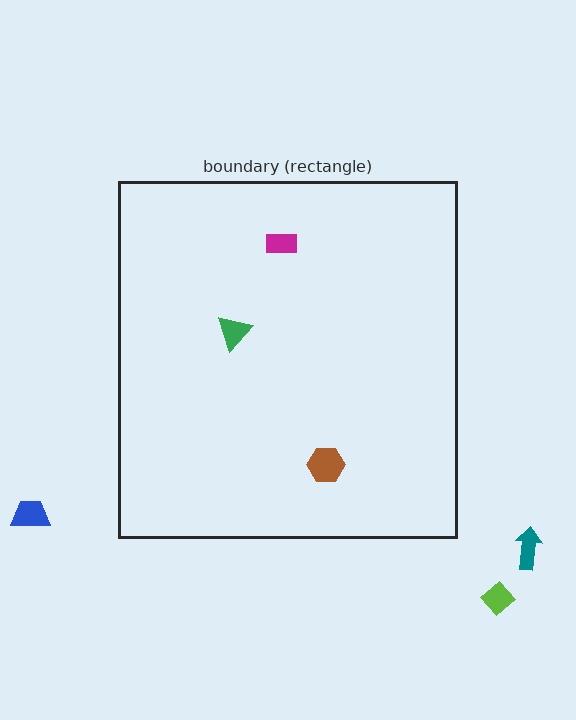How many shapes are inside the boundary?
3 inside, 3 outside.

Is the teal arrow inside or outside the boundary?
Outside.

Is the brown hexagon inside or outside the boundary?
Inside.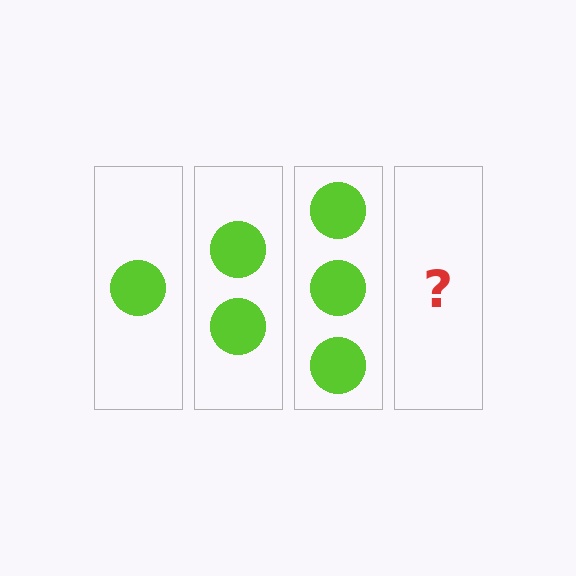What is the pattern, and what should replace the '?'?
The pattern is that each step adds one more circle. The '?' should be 4 circles.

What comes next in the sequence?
The next element should be 4 circles.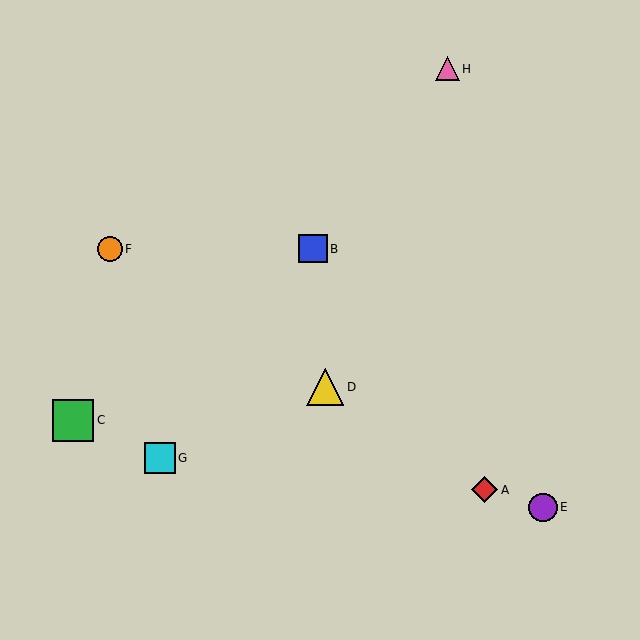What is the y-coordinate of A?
Object A is at y≈490.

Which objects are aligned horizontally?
Objects B, F are aligned horizontally.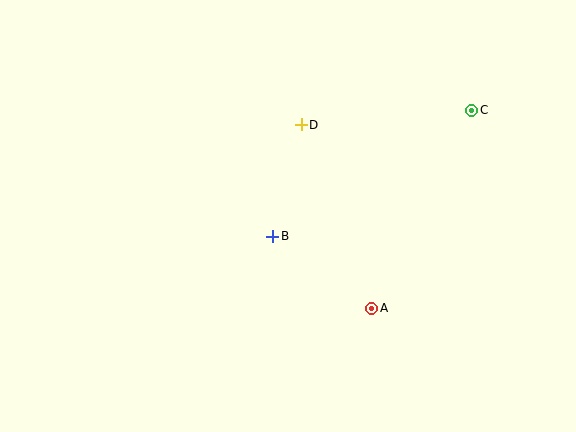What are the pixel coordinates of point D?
Point D is at (301, 125).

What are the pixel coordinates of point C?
Point C is at (472, 110).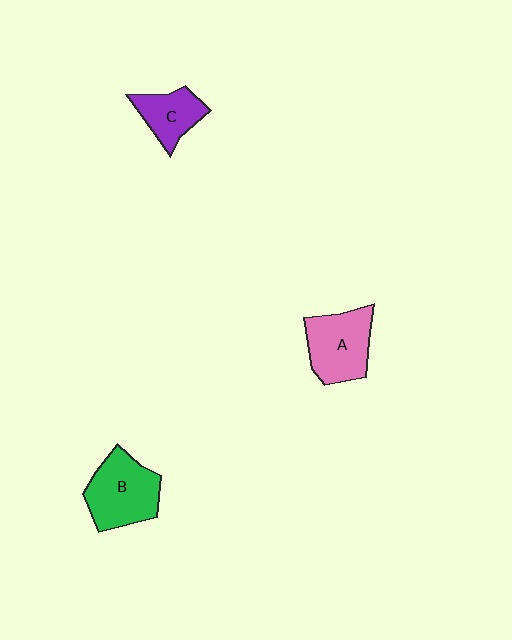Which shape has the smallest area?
Shape C (purple).